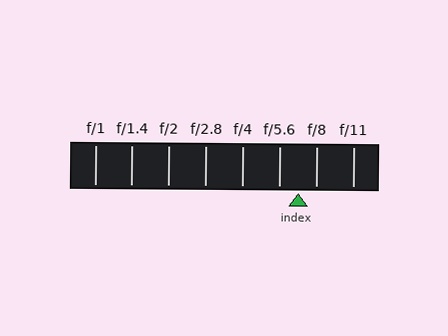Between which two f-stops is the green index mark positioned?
The index mark is between f/5.6 and f/8.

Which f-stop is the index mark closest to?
The index mark is closest to f/8.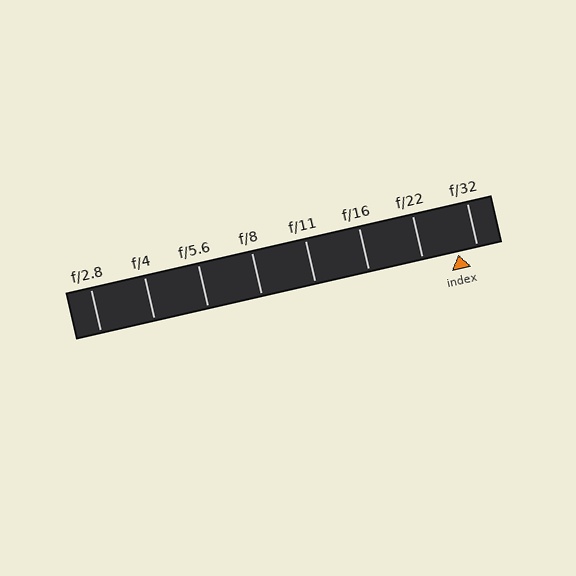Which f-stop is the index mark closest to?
The index mark is closest to f/32.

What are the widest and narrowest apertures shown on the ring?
The widest aperture shown is f/2.8 and the narrowest is f/32.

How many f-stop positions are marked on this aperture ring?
There are 8 f-stop positions marked.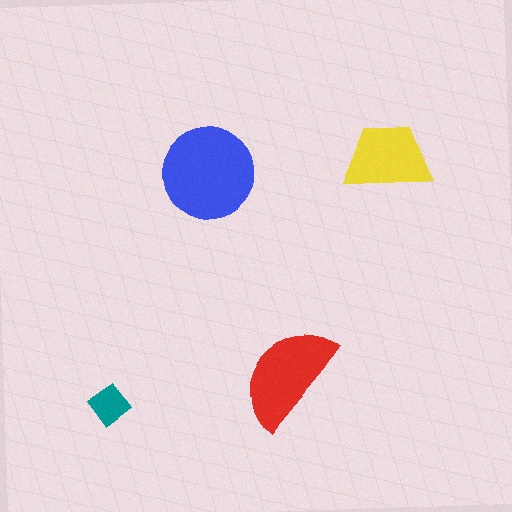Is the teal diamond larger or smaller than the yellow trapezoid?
Smaller.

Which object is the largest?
The blue circle.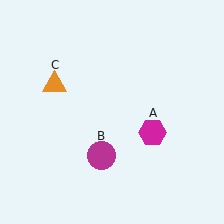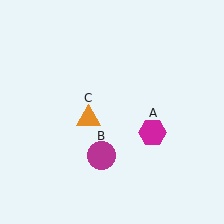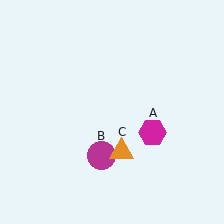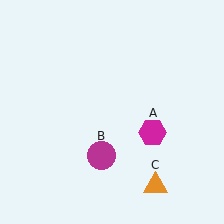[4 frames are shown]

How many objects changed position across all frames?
1 object changed position: orange triangle (object C).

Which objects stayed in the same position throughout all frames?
Magenta hexagon (object A) and magenta circle (object B) remained stationary.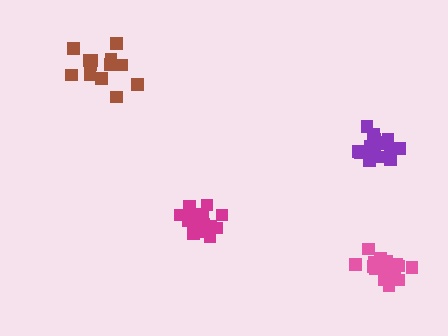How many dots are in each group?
Group 1: 17 dots, Group 2: 17 dots, Group 3: 17 dots, Group 4: 13 dots (64 total).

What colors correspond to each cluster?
The clusters are colored: purple, magenta, pink, brown.